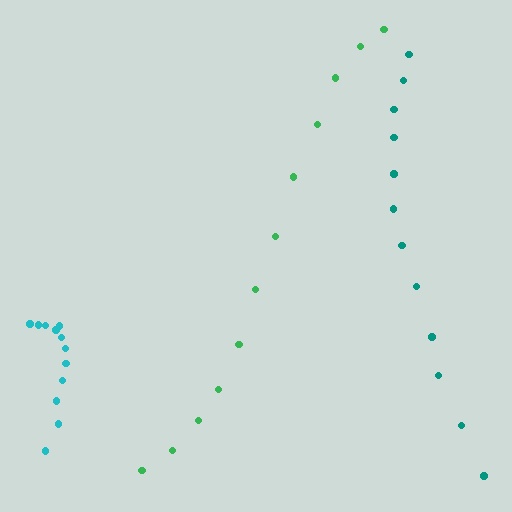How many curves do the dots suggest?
There are 3 distinct paths.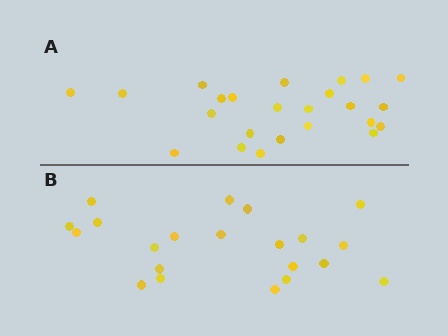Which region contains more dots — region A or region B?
Region A (the top region) has more dots.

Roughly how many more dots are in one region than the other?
Region A has just a few more — roughly 2 or 3 more dots than region B.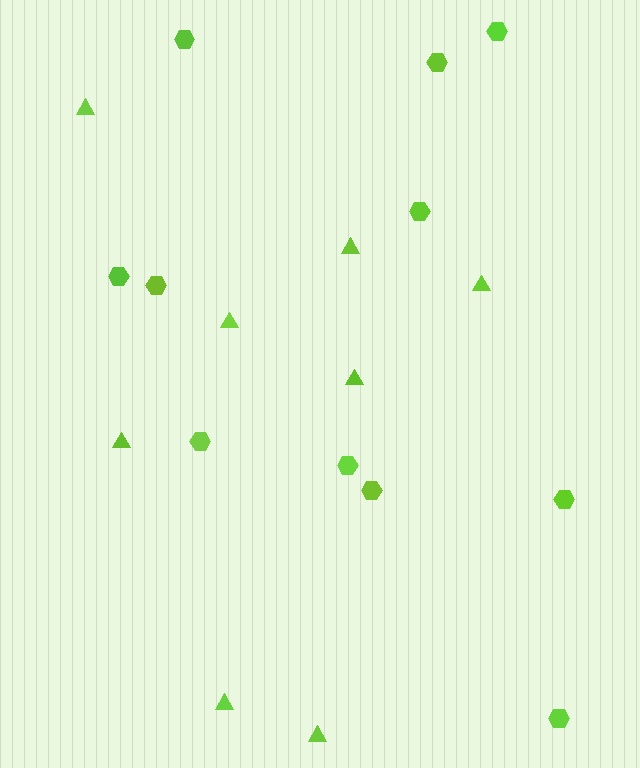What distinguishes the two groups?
There are 2 groups: one group of triangles (8) and one group of hexagons (11).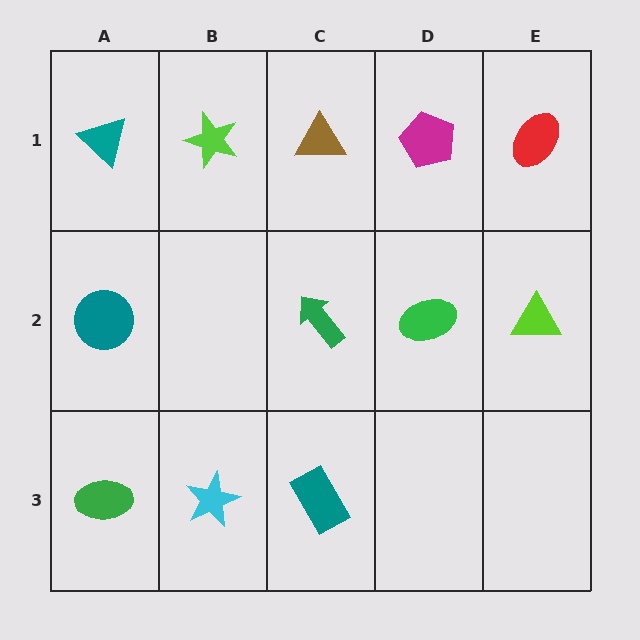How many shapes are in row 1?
5 shapes.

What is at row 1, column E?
A red ellipse.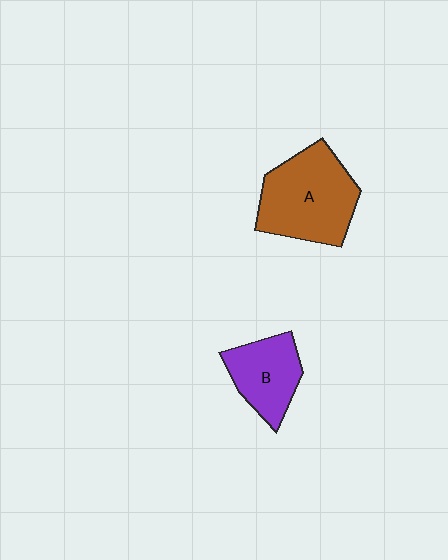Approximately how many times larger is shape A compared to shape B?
Approximately 1.6 times.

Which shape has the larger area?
Shape A (brown).